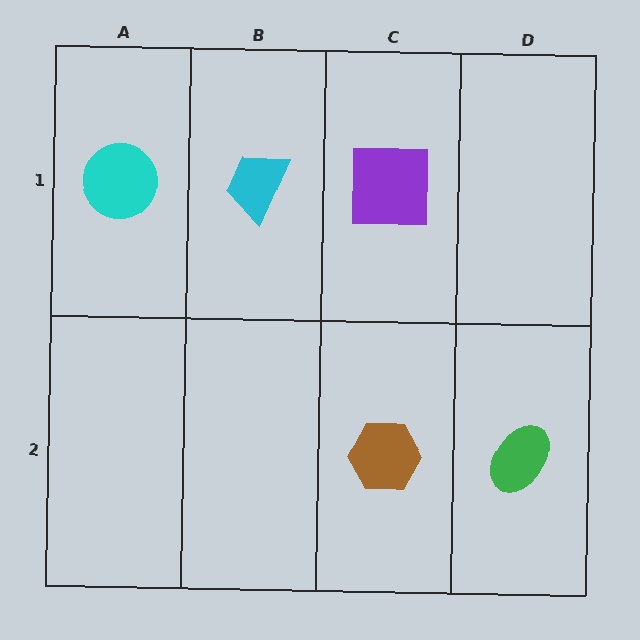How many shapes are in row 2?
2 shapes.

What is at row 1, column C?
A purple square.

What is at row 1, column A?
A cyan circle.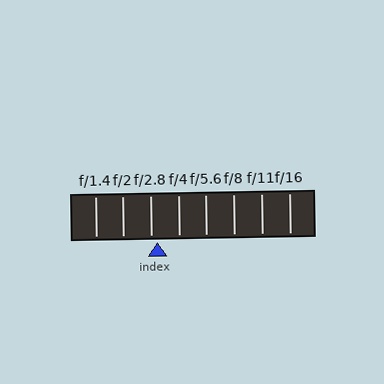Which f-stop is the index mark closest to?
The index mark is closest to f/2.8.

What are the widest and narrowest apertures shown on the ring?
The widest aperture shown is f/1.4 and the narrowest is f/16.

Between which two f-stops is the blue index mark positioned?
The index mark is between f/2.8 and f/4.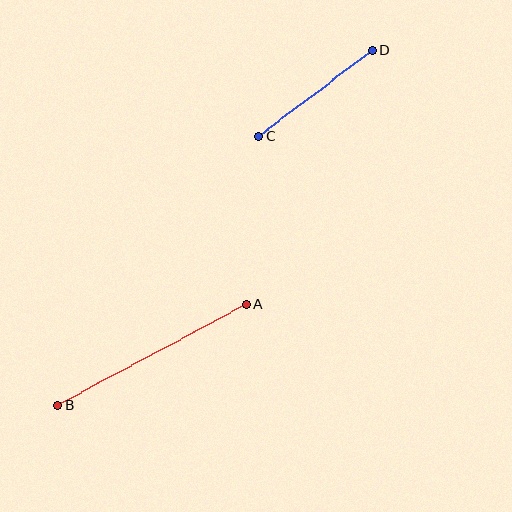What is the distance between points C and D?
The distance is approximately 143 pixels.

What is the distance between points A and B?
The distance is approximately 214 pixels.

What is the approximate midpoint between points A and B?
The midpoint is at approximately (152, 355) pixels.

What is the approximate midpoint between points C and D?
The midpoint is at approximately (315, 93) pixels.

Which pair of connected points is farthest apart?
Points A and B are farthest apart.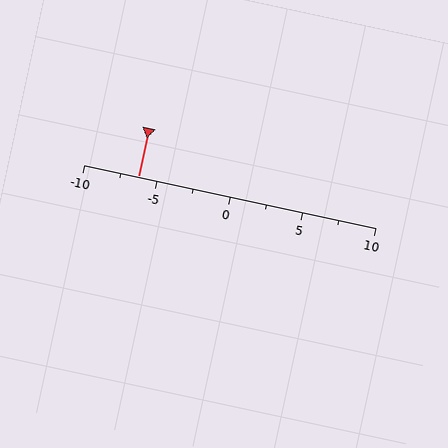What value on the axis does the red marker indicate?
The marker indicates approximately -6.2.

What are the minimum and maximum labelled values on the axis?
The axis runs from -10 to 10.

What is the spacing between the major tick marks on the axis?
The major ticks are spaced 5 apart.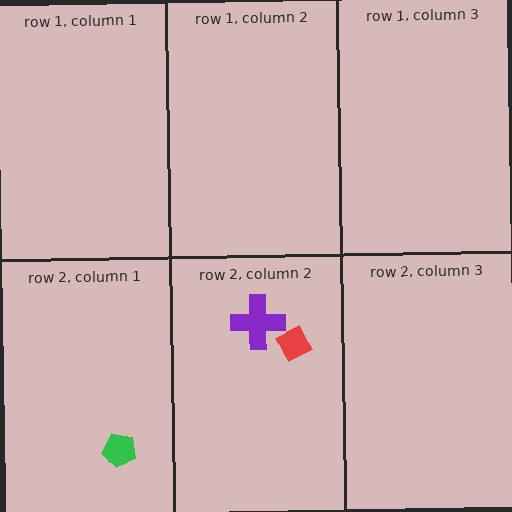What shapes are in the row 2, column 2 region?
The red diamond, the purple cross.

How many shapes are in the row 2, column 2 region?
2.